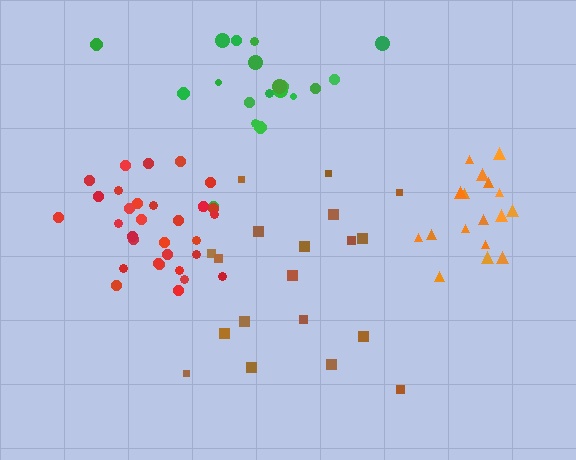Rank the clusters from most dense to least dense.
red, orange, green, brown.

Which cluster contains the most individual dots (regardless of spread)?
Red (32).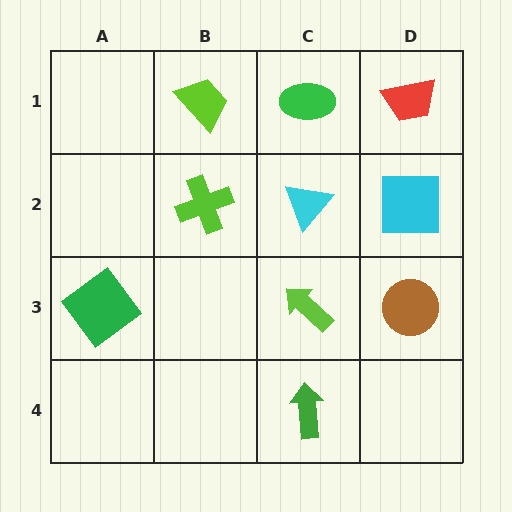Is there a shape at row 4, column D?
No, that cell is empty.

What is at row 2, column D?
A cyan square.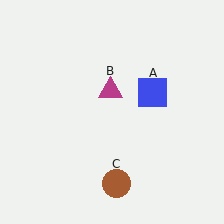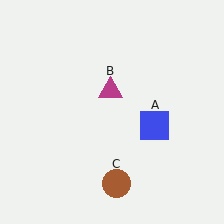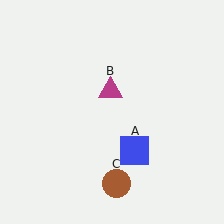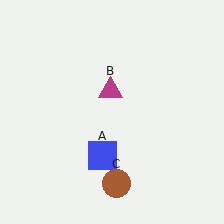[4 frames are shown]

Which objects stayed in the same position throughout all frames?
Magenta triangle (object B) and brown circle (object C) remained stationary.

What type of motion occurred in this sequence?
The blue square (object A) rotated clockwise around the center of the scene.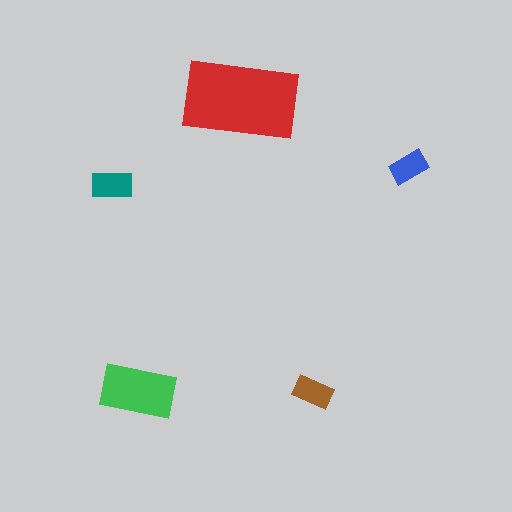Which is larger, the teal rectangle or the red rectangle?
The red one.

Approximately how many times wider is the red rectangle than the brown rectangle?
About 3 times wider.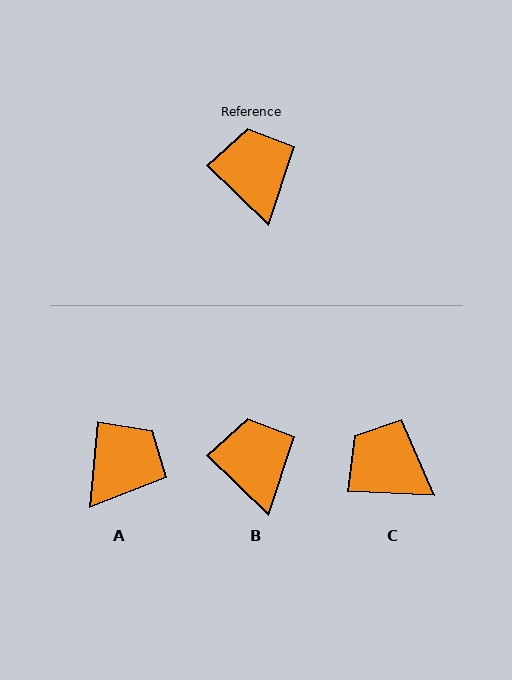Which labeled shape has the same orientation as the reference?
B.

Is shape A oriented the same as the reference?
No, it is off by about 51 degrees.